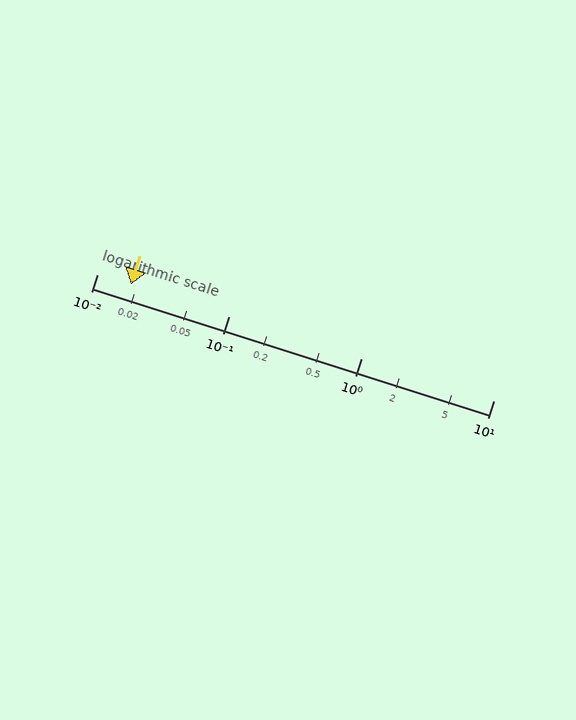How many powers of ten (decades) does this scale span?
The scale spans 3 decades, from 0.01 to 10.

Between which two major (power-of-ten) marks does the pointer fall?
The pointer is between 0.01 and 0.1.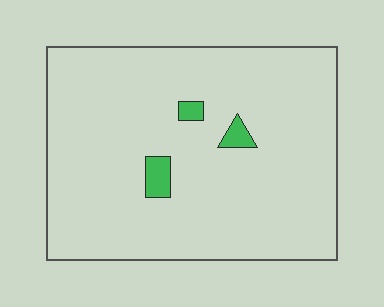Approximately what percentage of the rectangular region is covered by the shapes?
Approximately 5%.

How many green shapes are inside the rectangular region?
3.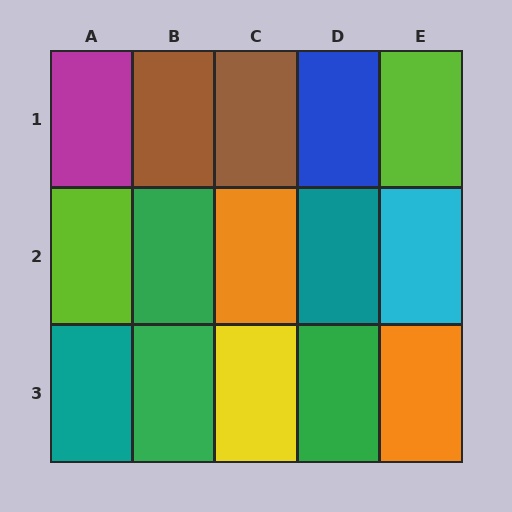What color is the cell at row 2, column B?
Green.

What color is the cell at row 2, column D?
Teal.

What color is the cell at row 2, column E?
Cyan.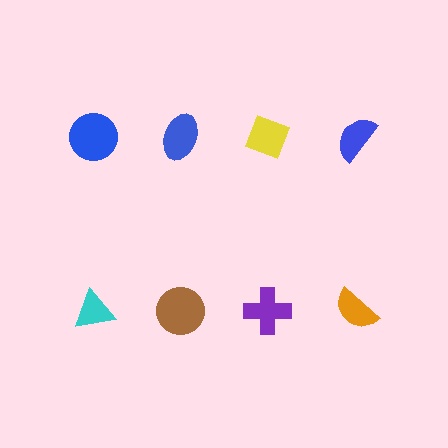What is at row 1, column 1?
A blue circle.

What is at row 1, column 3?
A yellow diamond.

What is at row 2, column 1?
A cyan triangle.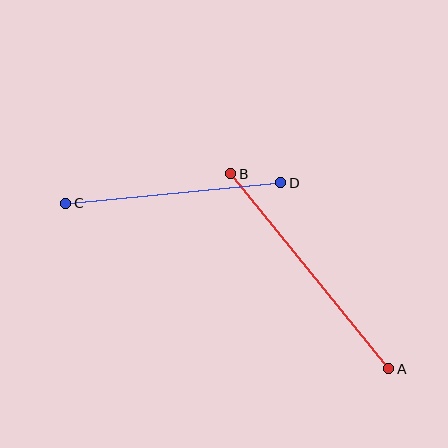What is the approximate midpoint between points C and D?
The midpoint is at approximately (173, 193) pixels.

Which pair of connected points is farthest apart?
Points A and B are farthest apart.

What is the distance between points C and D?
The distance is approximately 216 pixels.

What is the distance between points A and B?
The distance is approximately 251 pixels.